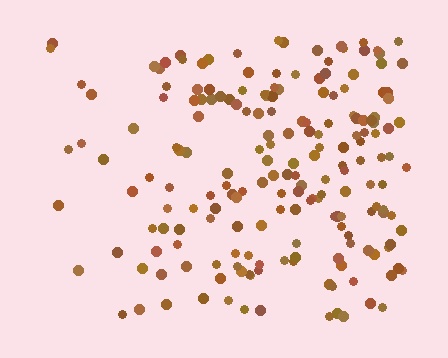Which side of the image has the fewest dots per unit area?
The left.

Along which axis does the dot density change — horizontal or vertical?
Horizontal.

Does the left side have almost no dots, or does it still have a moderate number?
Still a moderate number, just noticeably fewer than the right.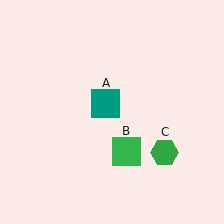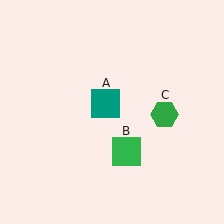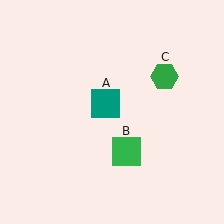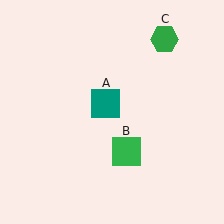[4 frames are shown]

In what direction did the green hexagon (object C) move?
The green hexagon (object C) moved up.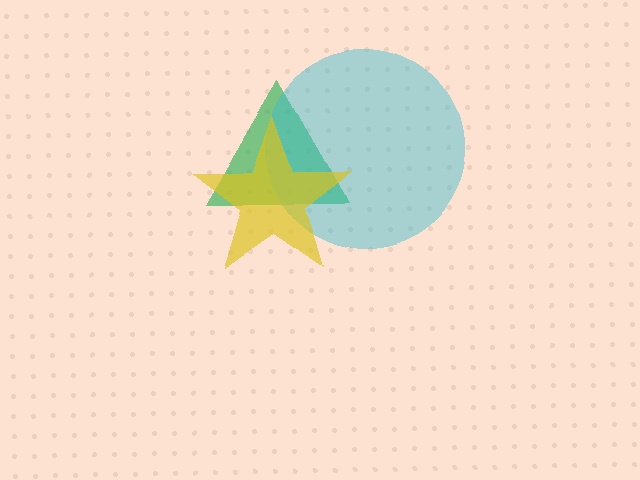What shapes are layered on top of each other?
The layered shapes are: a green triangle, a cyan circle, a yellow star.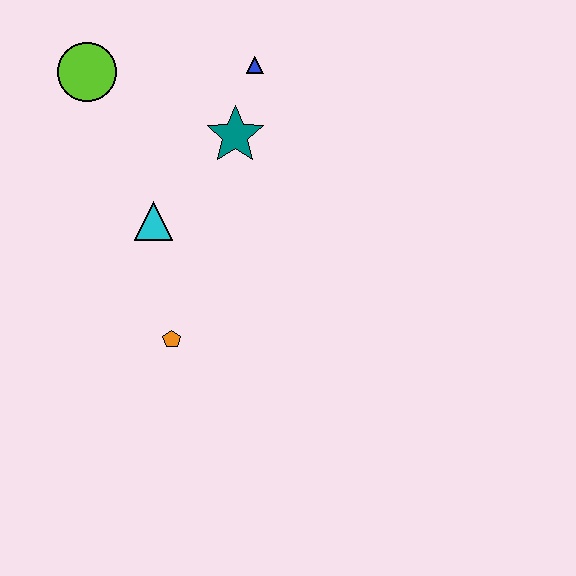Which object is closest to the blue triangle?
The teal star is closest to the blue triangle.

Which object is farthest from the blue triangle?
The orange pentagon is farthest from the blue triangle.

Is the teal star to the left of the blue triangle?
Yes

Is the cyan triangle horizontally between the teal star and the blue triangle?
No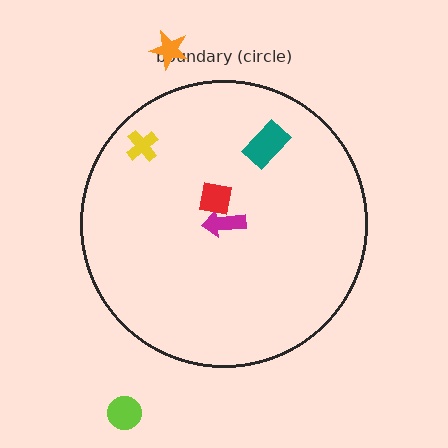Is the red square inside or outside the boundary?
Inside.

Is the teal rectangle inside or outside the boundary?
Inside.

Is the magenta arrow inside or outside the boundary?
Inside.